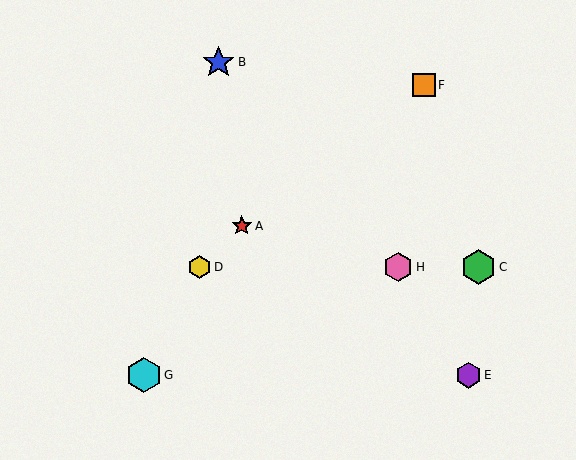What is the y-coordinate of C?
Object C is at y≈267.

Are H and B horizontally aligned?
No, H is at y≈267 and B is at y≈62.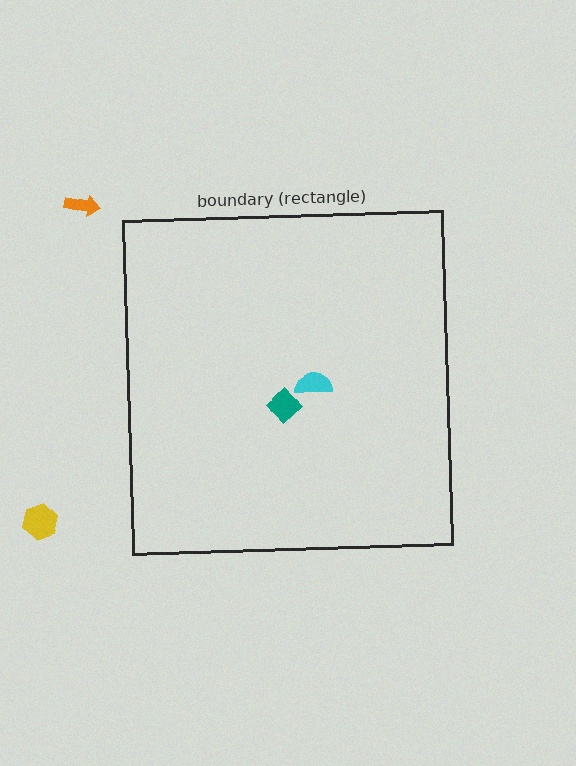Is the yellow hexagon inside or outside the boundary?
Outside.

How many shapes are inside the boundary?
2 inside, 2 outside.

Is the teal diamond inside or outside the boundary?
Inside.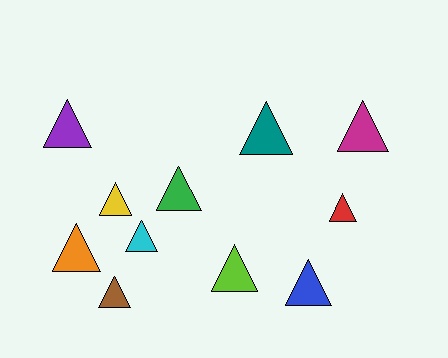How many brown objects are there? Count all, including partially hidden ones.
There is 1 brown object.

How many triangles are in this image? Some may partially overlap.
There are 11 triangles.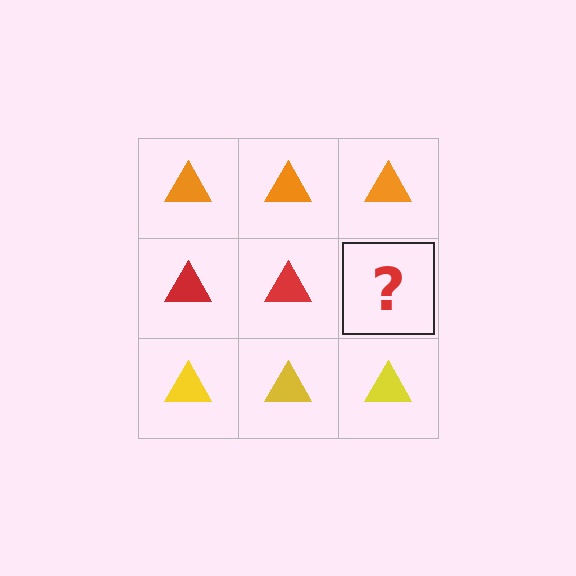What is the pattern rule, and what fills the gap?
The rule is that each row has a consistent color. The gap should be filled with a red triangle.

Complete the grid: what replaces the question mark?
The question mark should be replaced with a red triangle.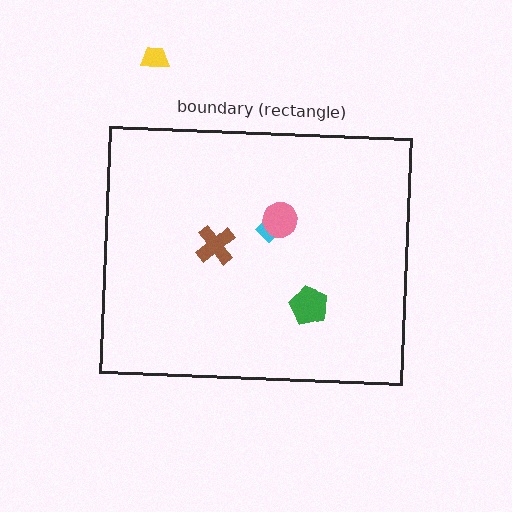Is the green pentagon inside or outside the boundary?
Inside.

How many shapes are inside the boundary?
4 inside, 1 outside.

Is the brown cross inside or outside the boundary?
Inside.